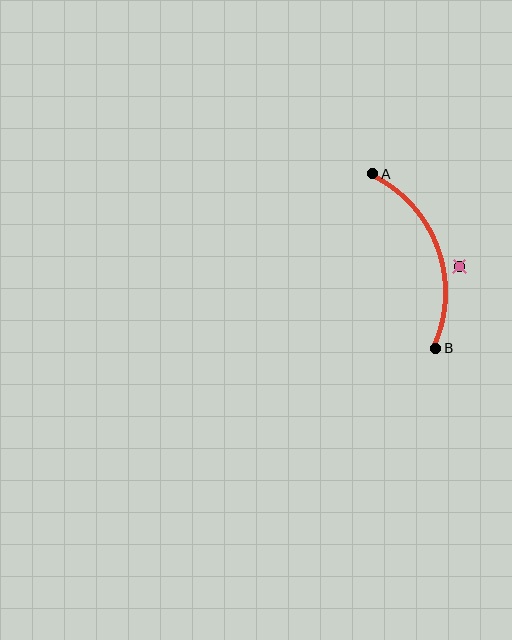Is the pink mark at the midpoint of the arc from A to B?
No — the pink mark does not lie on the arc at all. It sits slightly outside the curve.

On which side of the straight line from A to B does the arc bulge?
The arc bulges to the right of the straight line connecting A and B.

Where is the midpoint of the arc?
The arc midpoint is the point on the curve farthest from the straight line joining A and B. It sits to the right of that line.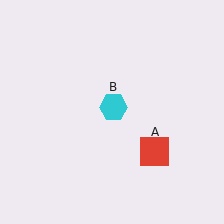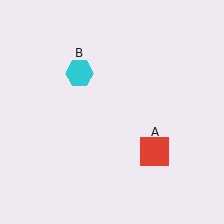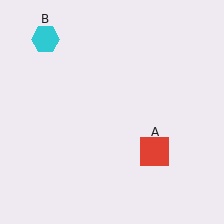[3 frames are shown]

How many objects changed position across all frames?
1 object changed position: cyan hexagon (object B).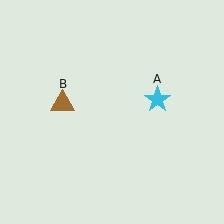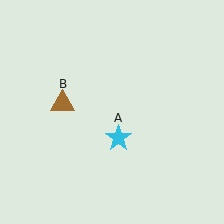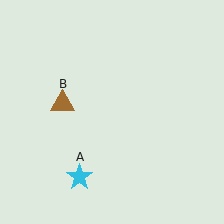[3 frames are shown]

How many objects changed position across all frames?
1 object changed position: cyan star (object A).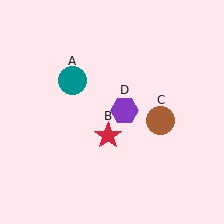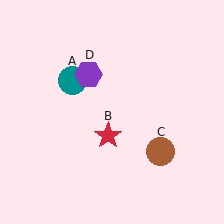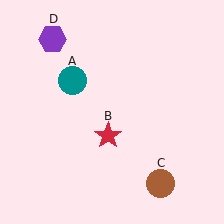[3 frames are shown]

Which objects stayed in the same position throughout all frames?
Teal circle (object A) and red star (object B) remained stationary.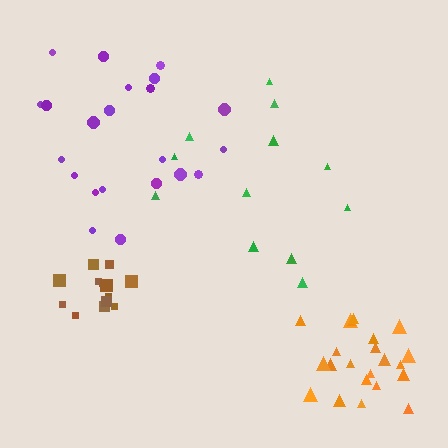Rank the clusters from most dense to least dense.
brown, orange, purple, green.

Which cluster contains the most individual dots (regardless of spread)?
Orange (22).